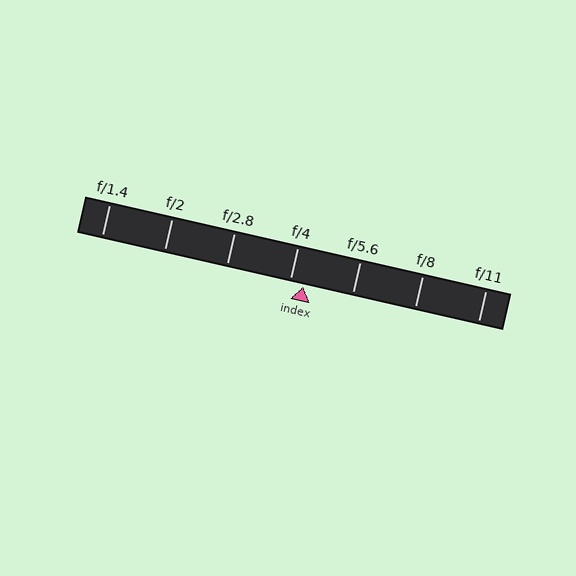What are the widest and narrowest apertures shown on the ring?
The widest aperture shown is f/1.4 and the narrowest is f/11.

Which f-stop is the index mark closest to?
The index mark is closest to f/4.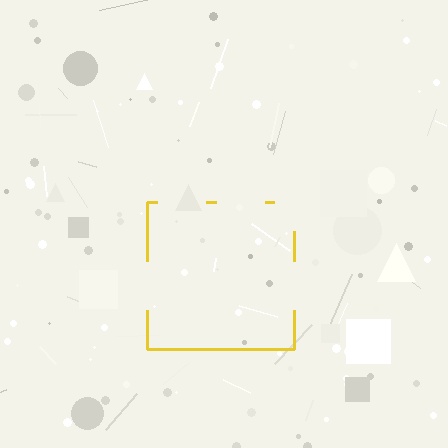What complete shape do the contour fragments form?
The contour fragments form a square.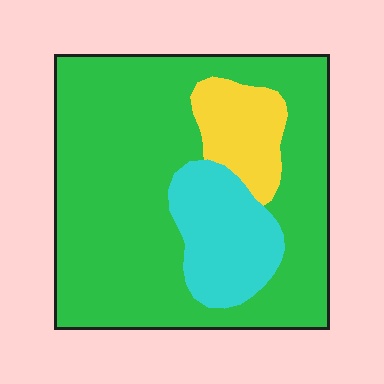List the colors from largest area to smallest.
From largest to smallest: green, cyan, yellow.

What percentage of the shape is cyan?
Cyan takes up about one sixth (1/6) of the shape.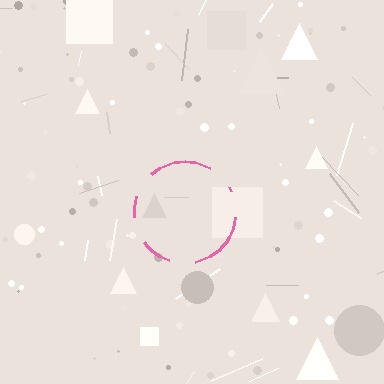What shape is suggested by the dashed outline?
The dashed outline suggests a circle.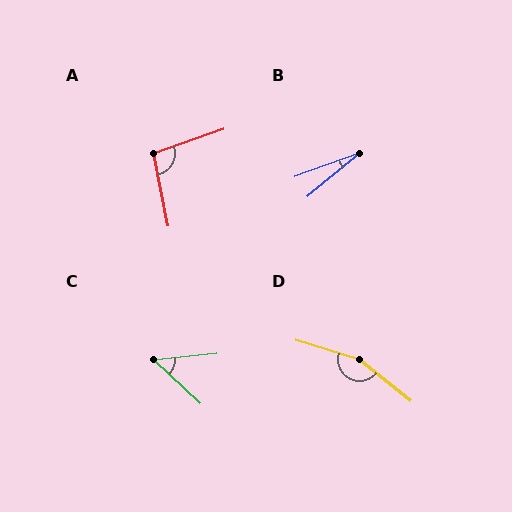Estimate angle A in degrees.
Approximately 98 degrees.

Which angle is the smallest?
B, at approximately 20 degrees.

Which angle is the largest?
D, at approximately 158 degrees.